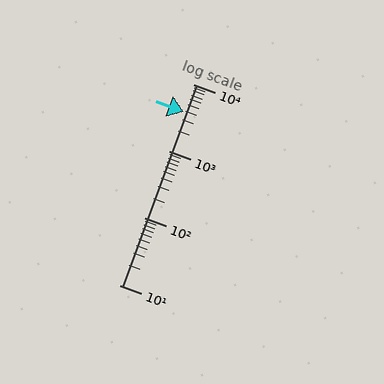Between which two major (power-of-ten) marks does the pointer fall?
The pointer is between 1000 and 10000.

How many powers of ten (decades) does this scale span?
The scale spans 3 decades, from 10 to 10000.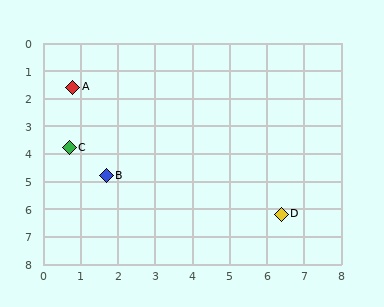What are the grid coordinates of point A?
Point A is at approximately (0.8, 1.6).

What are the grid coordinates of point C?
Point C is at approximately (0.7, 3.8).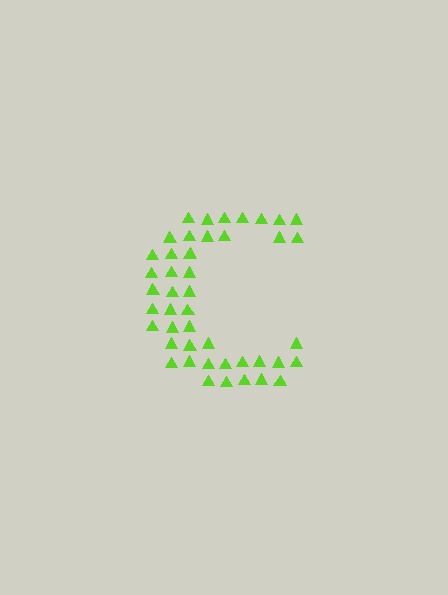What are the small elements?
The small elements are triangles.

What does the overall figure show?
The overall figure shows the letter C.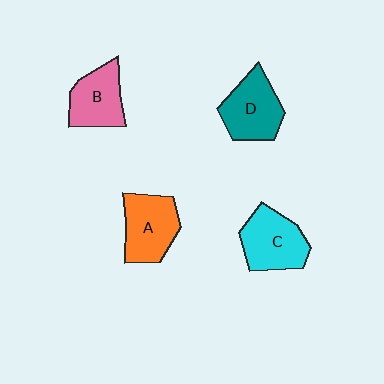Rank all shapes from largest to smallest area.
From largest to smallest: C (cyan), A (orange), D (teal), B (pink).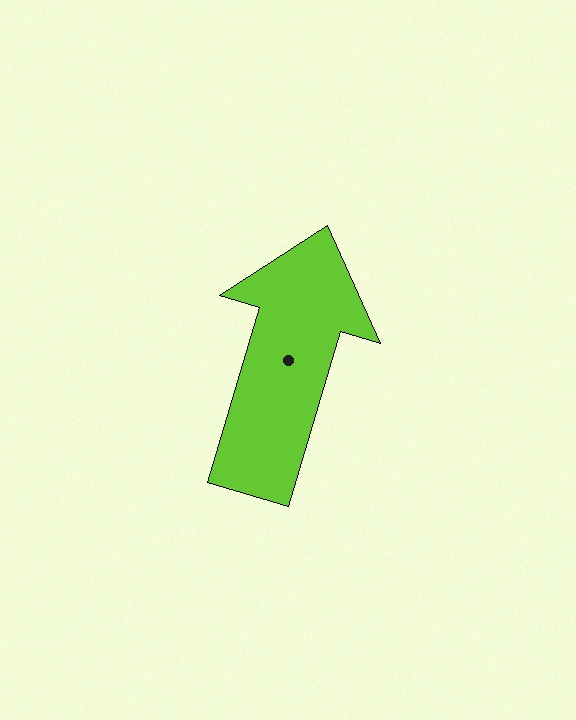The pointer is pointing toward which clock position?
Roughly 1 o'clock.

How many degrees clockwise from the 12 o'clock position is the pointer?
Approximately 16 degrees.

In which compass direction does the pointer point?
North.